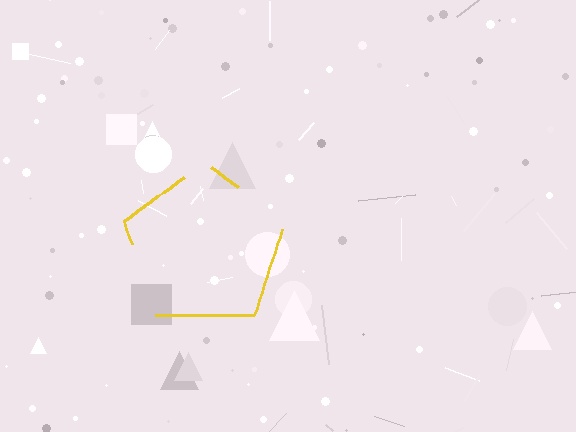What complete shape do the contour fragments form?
The contour fragments form a pentagon.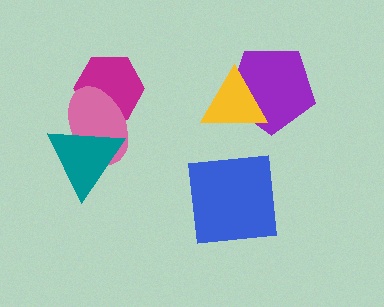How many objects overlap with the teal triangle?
1 object overlaps with the teal triangle.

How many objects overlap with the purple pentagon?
1 object overlaps with the purple pentagon.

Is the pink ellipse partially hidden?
Yes, it is partially covered by another shape.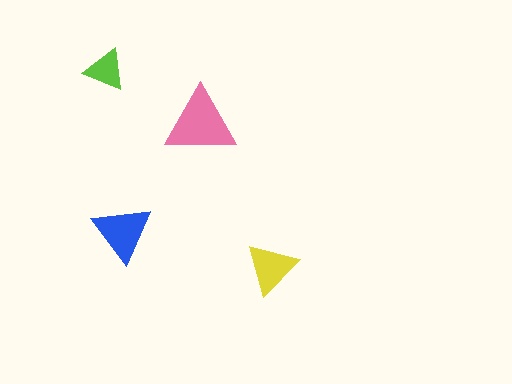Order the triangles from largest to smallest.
the pink one, the blue one, the yellow one, the lime one.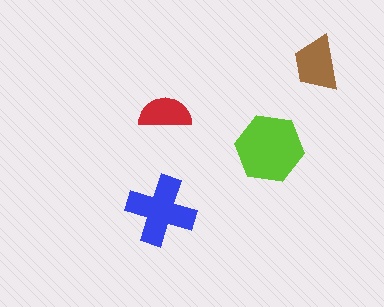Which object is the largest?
The lime hexagon.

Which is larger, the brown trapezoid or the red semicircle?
The brown trapezoid.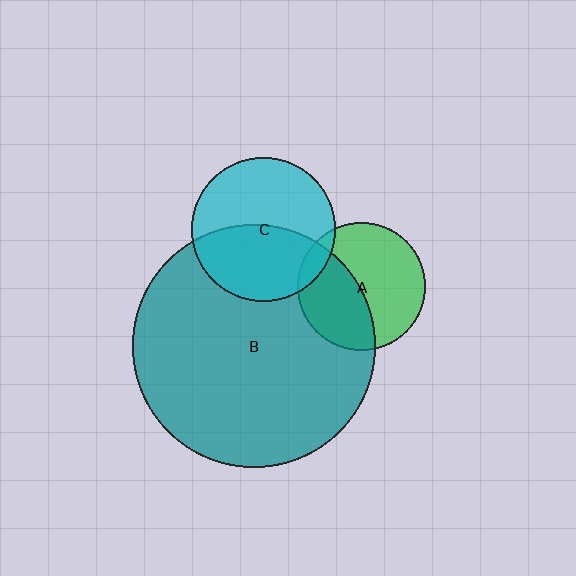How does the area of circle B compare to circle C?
Approximately 2.8 times.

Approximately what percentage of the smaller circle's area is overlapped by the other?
Approximately 50%.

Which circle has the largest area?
Circle B (teal).